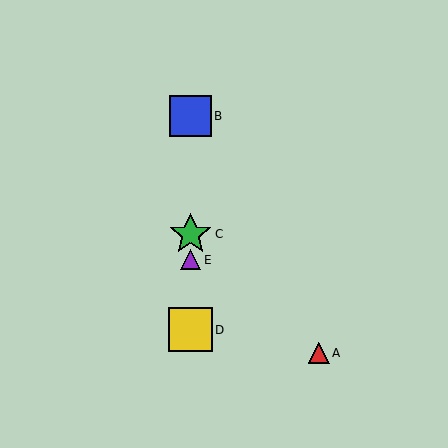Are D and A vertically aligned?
No, D is at x≈191 and A is at x≈319.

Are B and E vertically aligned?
Yes, both are at x≈191.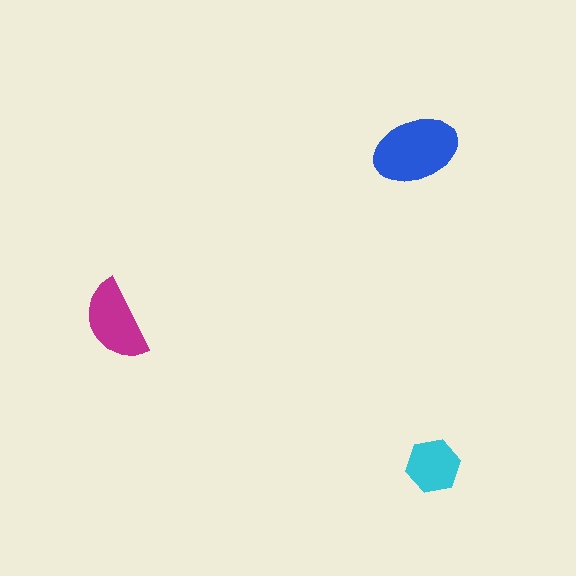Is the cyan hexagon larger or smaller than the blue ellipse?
Smaller.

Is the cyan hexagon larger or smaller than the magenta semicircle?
Smaller.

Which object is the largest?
The blue ellipse.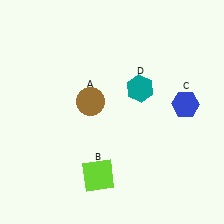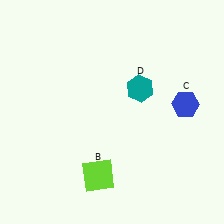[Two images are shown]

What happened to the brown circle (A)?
The brown circle (A) was removed in Image 2. It was in the top-left area of Image 1.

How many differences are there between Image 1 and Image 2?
There is 1 difference between the two images.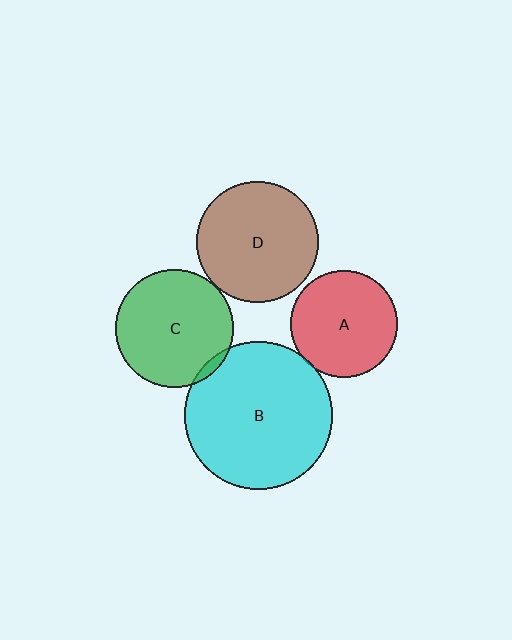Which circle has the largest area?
Circle B (cyan).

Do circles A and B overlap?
Yes.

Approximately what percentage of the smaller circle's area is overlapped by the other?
Approximately 5%.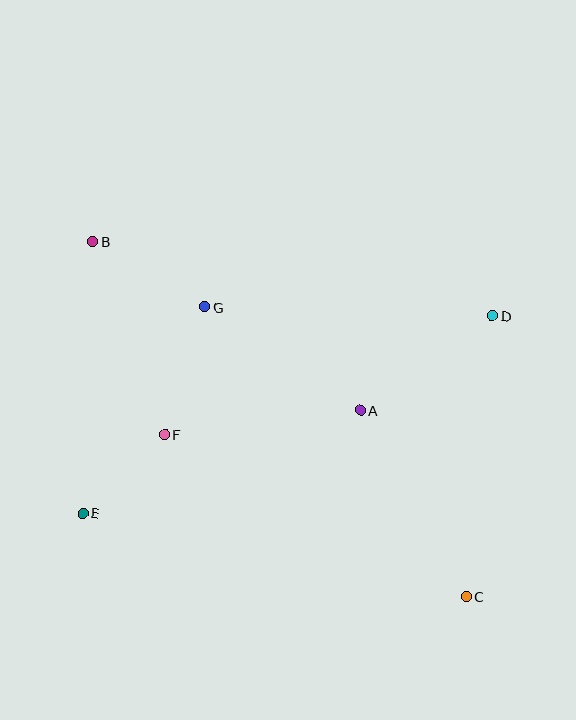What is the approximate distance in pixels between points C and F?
The distance between C and F is approximately 343 pixels.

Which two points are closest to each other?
Points E and F are closest to each other.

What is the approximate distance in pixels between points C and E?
The distance between C and E is approximately 392 pixels.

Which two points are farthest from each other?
Points B and C are farthest from each other.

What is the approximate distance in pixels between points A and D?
The distance between A and D is approximately 162 pixels.